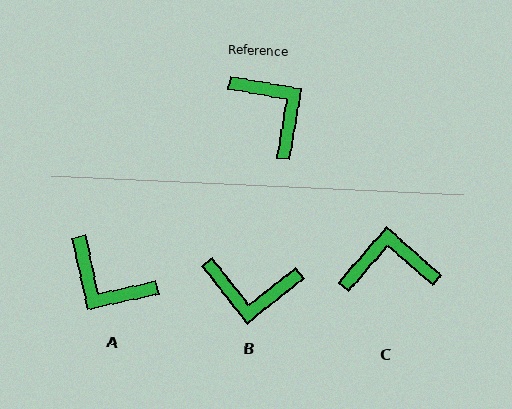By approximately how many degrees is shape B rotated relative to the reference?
Approximately 132 degrees clockwise.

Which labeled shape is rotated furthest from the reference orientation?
A, about 158 degrees away.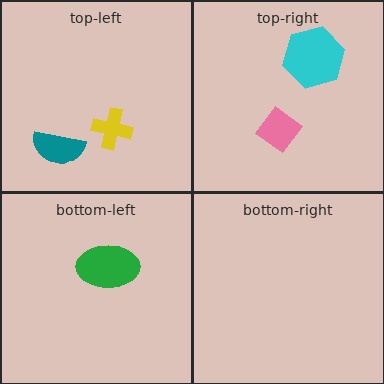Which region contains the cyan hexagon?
The top-right region.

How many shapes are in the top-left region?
2.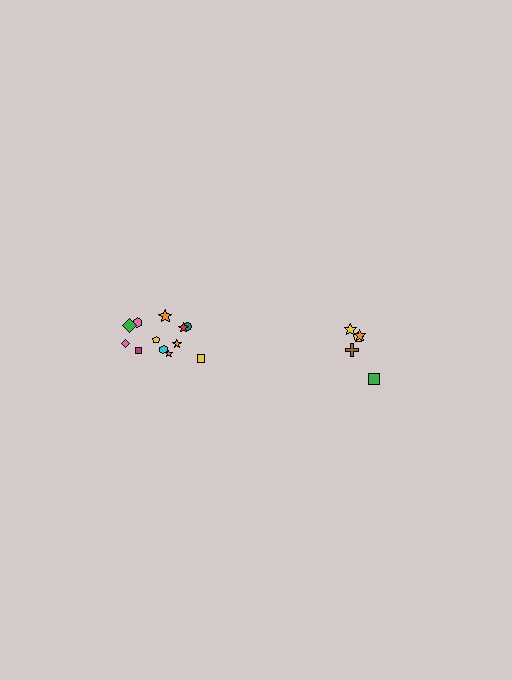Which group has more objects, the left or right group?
The left group.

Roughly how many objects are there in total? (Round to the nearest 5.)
Roughly 15 objects in total.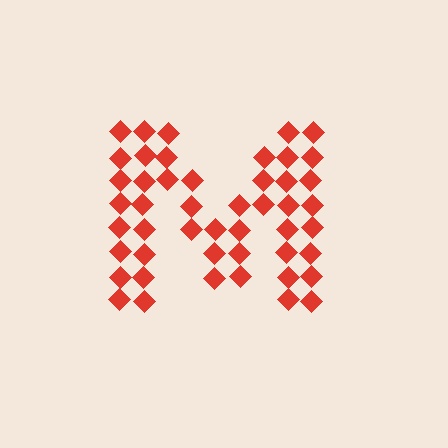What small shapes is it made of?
It is made of small diamonds.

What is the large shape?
The large shape is the letter M.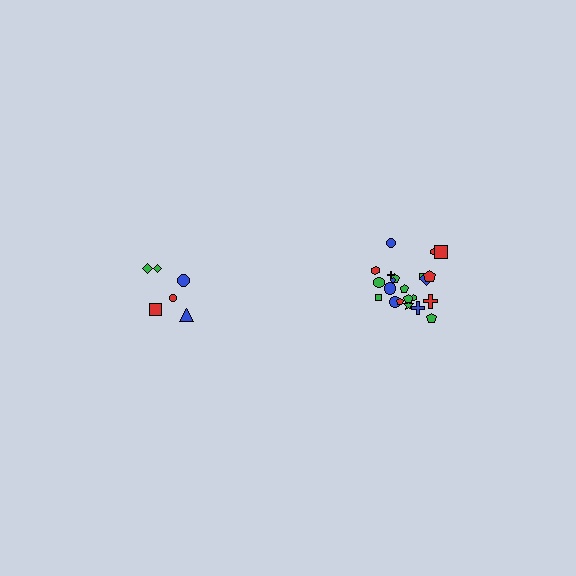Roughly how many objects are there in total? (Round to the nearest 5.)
Roughly 30 objects in total.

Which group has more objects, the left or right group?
The right group.